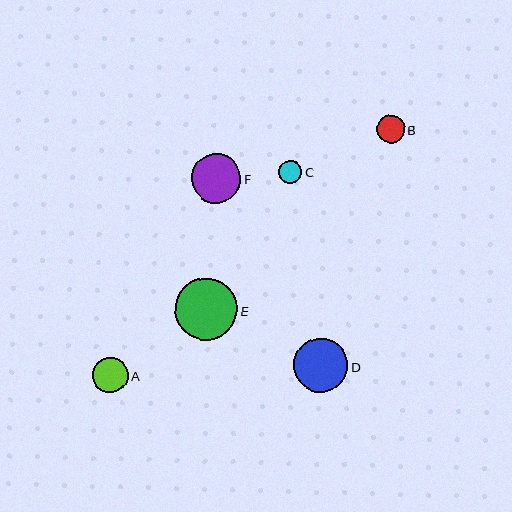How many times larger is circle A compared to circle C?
Circle A is approximately 1.6 times the size of circle C.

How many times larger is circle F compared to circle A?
Circle F is approximately 1.4 times the size of circle A.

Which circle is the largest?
Circle E is the largest with a size of approximately 62 pixels.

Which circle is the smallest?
Circle C is the smallest with a size of approximately 23 pixels.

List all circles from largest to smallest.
From largest to smallest: E, D, F, A, B, C.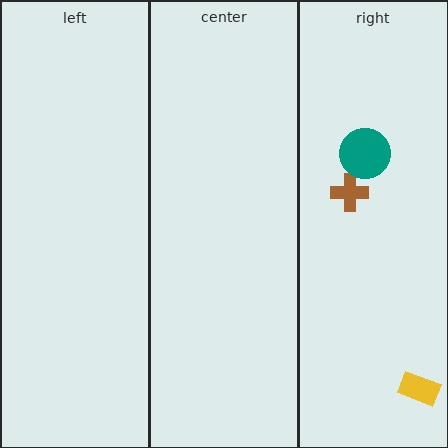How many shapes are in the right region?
3.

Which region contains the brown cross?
The right region.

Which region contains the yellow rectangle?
The right region.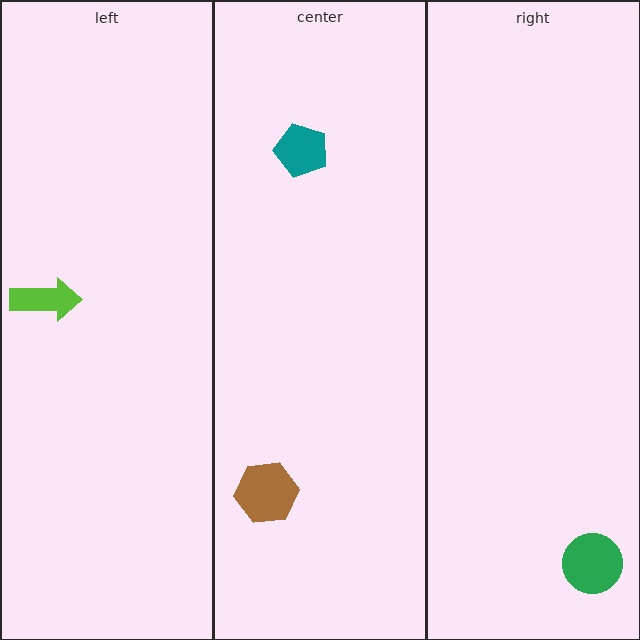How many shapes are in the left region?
1.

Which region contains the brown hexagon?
The center region.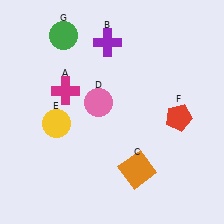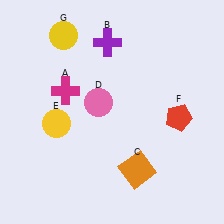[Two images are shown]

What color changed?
The circle (G) changed from green in Image 1 to yellow in Image 2.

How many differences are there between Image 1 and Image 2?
There is 1 difference between the two images.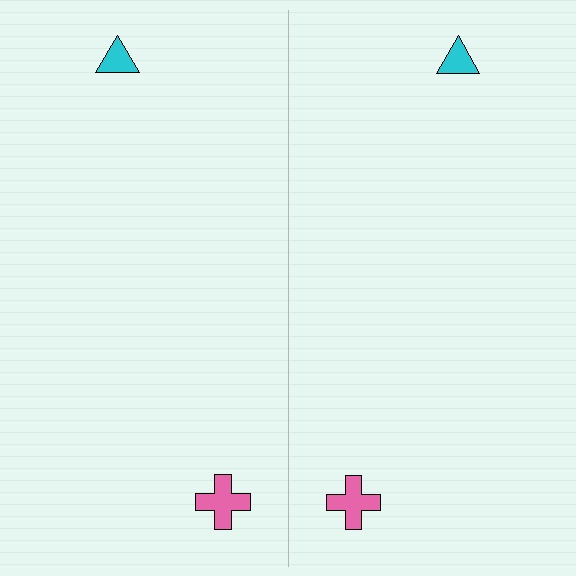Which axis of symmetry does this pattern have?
The pattern has a vertical axis of symmetry running through the center of the image.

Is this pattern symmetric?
Yes, this pattern has bilateral (reflection) symmetry.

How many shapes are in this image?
There are 4 shapes in this image.